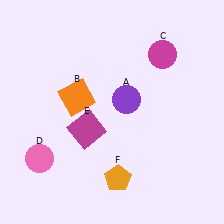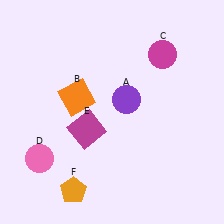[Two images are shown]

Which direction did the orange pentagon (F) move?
The orange pentagon (F) moved left.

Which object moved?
The orange pentagon (F) moved left.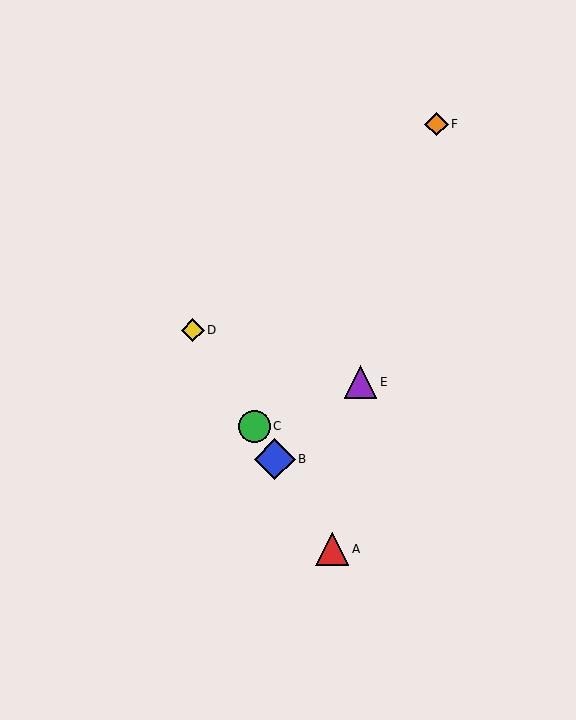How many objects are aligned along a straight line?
4 objects (A, B, C, D) are aligned along a straight line.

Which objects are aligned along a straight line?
Objects A, B, C, D are aligned along a straight line.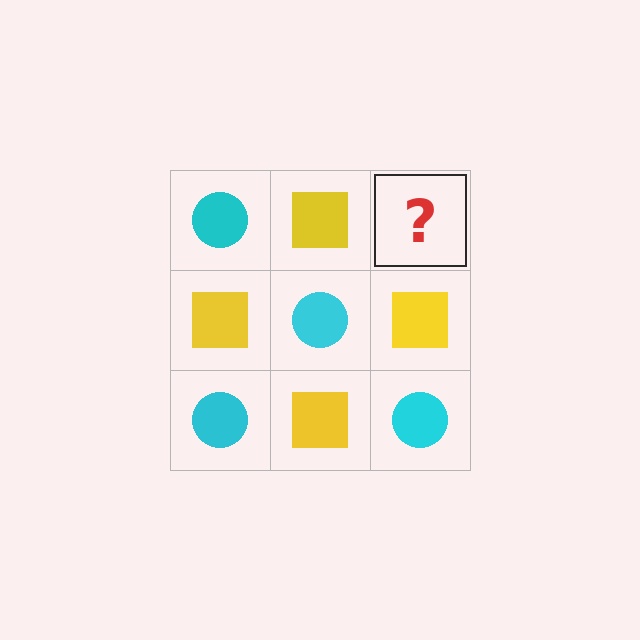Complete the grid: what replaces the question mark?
The question mark should be replaced with a cyan circle.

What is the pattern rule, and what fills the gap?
The rule is that it alternates cyan circle and yellow square in a checkerboard pattern. The gap should be filled with a cyan circle.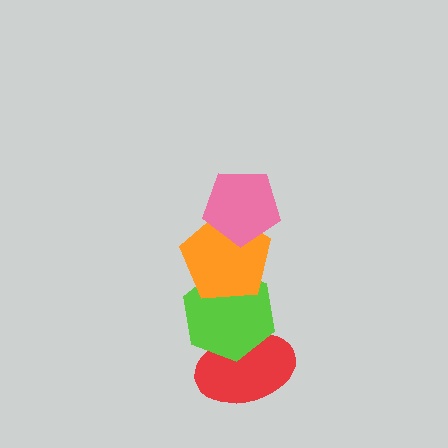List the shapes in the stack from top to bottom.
From top to bottom: the pink pentagon, the orange pentagon, the lime hexagon, the red ellipse.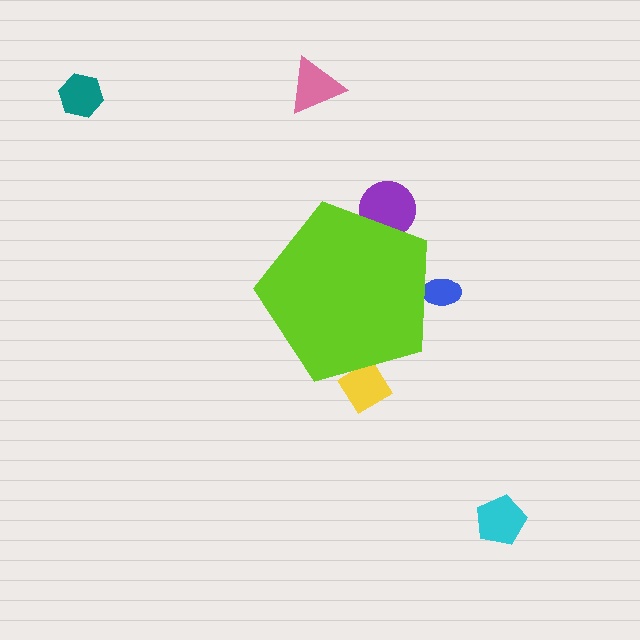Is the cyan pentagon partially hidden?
No, the cyan pentagon is fully visible.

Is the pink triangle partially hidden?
No, the pink triangle is fully visible.